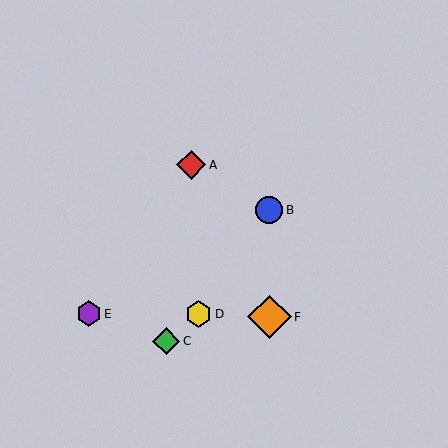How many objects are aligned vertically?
2 objects (B, F) are aligned vertically.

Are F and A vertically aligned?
No, F is at x≈269 and A is at x≈191.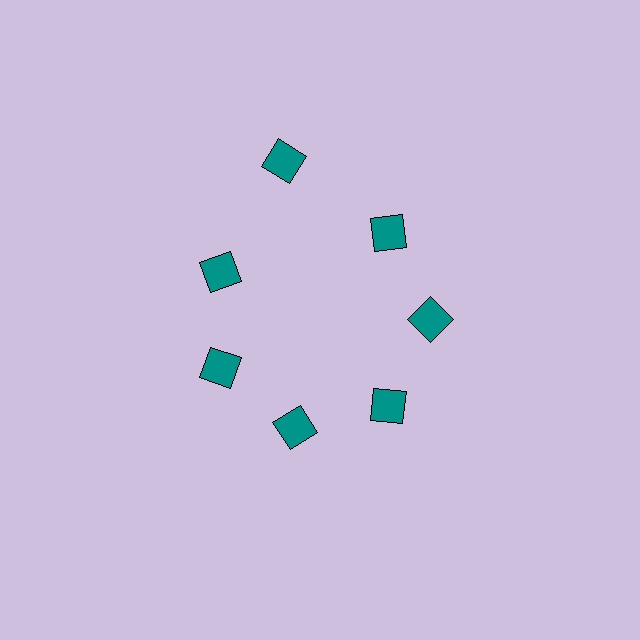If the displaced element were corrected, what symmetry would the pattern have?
It would have 7-fold rotational symmetry — the pattern would map onto itself every 51 degrees.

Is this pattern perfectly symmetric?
No. The 7 teal diamonds are arranged in a ring, but one element near the 12 o'clock position is pushed outward from the center, breaking the 7-fold rotational symmetry.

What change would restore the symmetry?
The symmetry would be restored by moving it inward, back onto the ring so that all 7 diamonds sit at equal angles and equal distance from the center.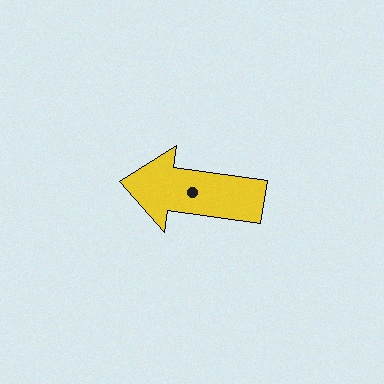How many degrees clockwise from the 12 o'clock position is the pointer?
Approximately 278 degrees.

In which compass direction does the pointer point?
West.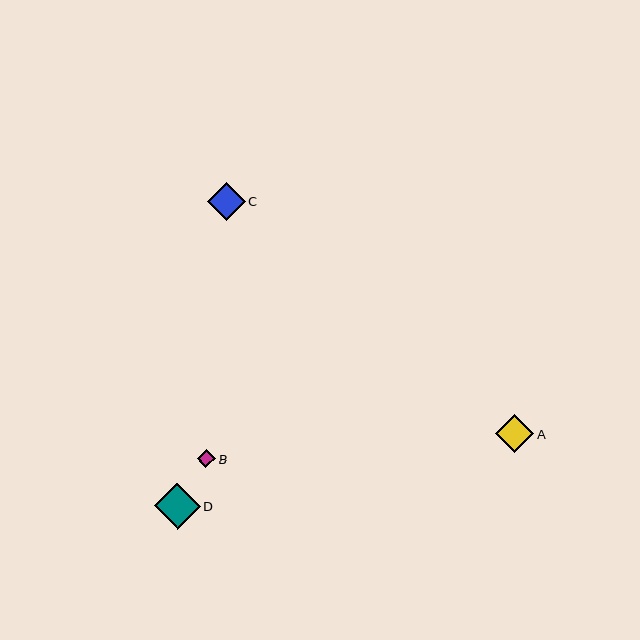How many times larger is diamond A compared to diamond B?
Diamond A is approximately 2.1 times the size of diamond B.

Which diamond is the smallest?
Diamond B is the smallest with a size of approximately 18 pixels.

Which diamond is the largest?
Diamond D is the largest with a size of approximately 46 pixels.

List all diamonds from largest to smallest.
From largest to smallest: D, C, A, B.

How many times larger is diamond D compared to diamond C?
Diamond D is approximately 1.2 times the size of diamond C.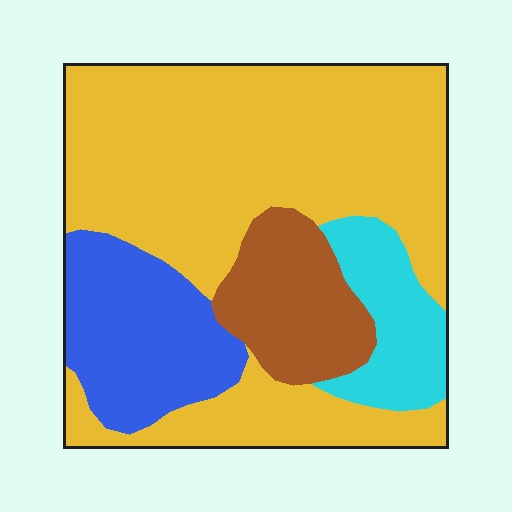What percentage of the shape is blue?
Blue takes up about one sixth (1/6) of the shape.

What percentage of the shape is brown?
Brown covers about 15% of the shape.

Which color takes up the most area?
Yellow, at roughly 60%.